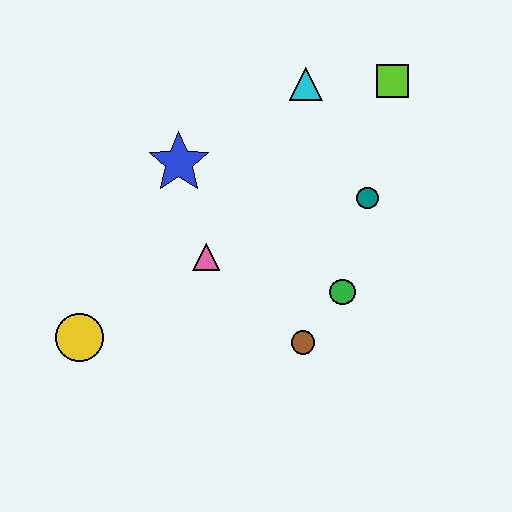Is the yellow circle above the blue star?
No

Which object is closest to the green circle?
The brown circle is closest to the green circle.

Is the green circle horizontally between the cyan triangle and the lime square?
Yes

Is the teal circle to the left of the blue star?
No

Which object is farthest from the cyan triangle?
The yellow circle is farthest from the cyan triangle.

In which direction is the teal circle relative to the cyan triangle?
The teal circle is below the cyan triangle.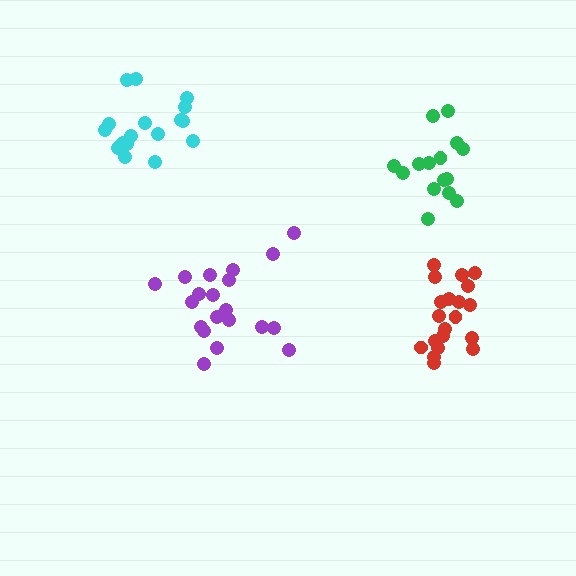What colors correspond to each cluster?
The clusters are colored: purple, green, cyan, red.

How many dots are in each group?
Group 1: 20 dots, Group 2: 15 dots, Group 3: 18 dots, Group 4: 20 dots (73 total).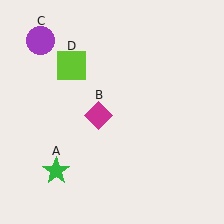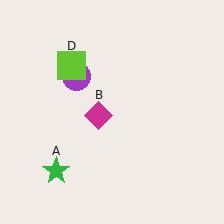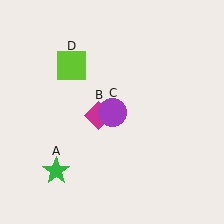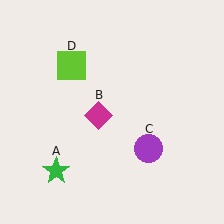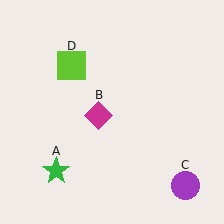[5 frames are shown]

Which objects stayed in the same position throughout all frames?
Green star (object A) and magenta diamond (object B) and lime square (object D) remained stationary.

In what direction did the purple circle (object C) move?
The purple circle (object C) moved down and to the right.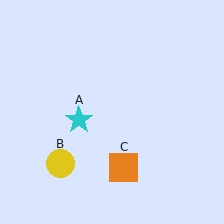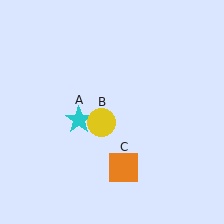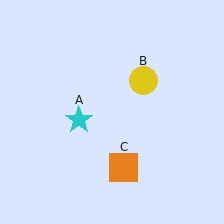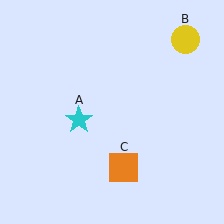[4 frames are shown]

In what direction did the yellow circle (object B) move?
The yellow circle (object B) moved up and to the right.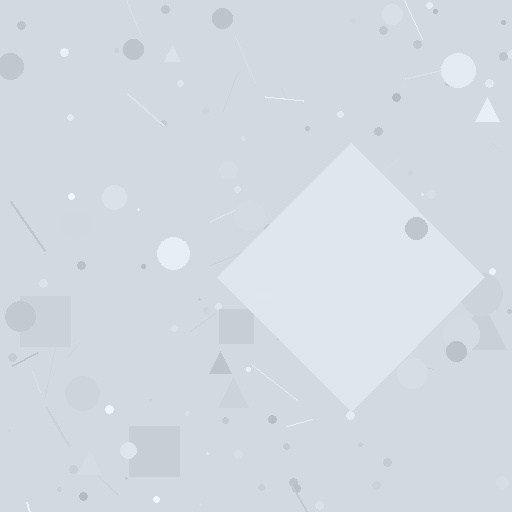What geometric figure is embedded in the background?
A diamond is embedded in the background.